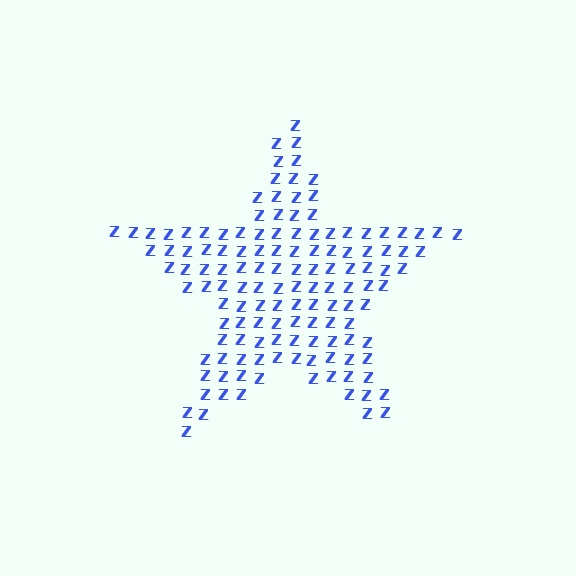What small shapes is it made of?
It is made of small letter Z's.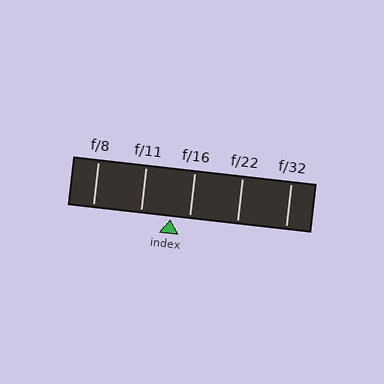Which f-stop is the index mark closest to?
The index mark is closest to f/16.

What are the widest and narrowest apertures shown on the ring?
The widest aperture shown is f/8 and the narrowest is f/32.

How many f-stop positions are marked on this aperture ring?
There are 5 f-stop positions marked.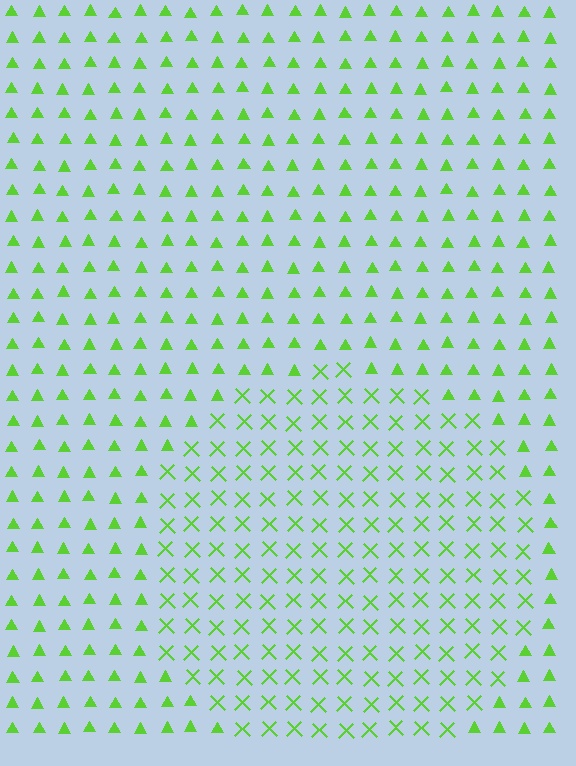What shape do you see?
I see a circle.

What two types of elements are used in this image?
The image uses X marks inside the circle region and triangles outside it.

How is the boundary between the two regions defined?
The boundary is defined by a change in element shape: X marks inside vs. triangles outside. All elements share the same color and spacing.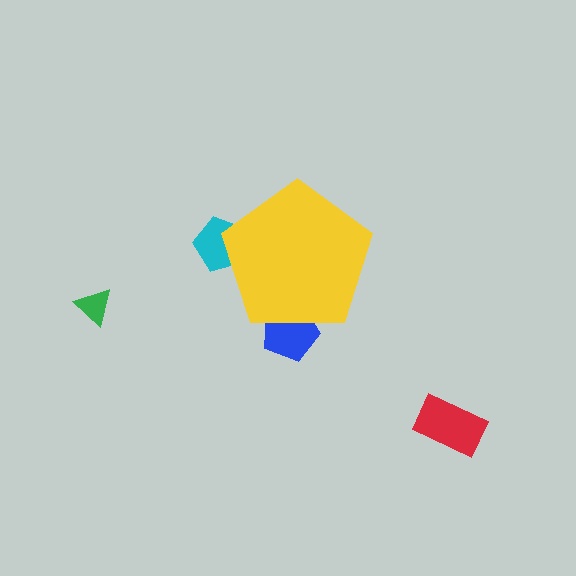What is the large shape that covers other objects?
A yellow pentagon.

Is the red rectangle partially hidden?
No, the red rectangle is fully visible.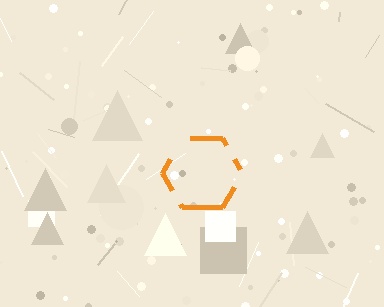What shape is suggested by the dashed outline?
The dashed outline suggests a hexagon.